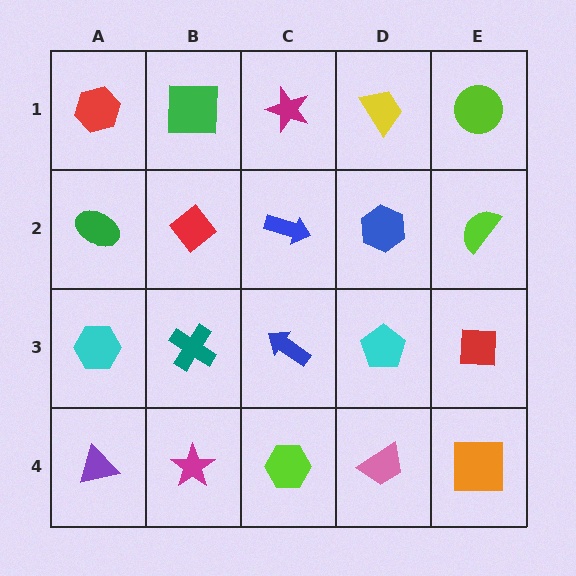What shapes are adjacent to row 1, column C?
A blue arrow (row 2, column C), a green square (row 1, column B), a yellow trapezoid (row 1, column D).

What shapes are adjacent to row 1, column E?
A lime semicircle (row 2, column E), a yellow trapezoid (row 1, column D).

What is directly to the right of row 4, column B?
A lime hexagon.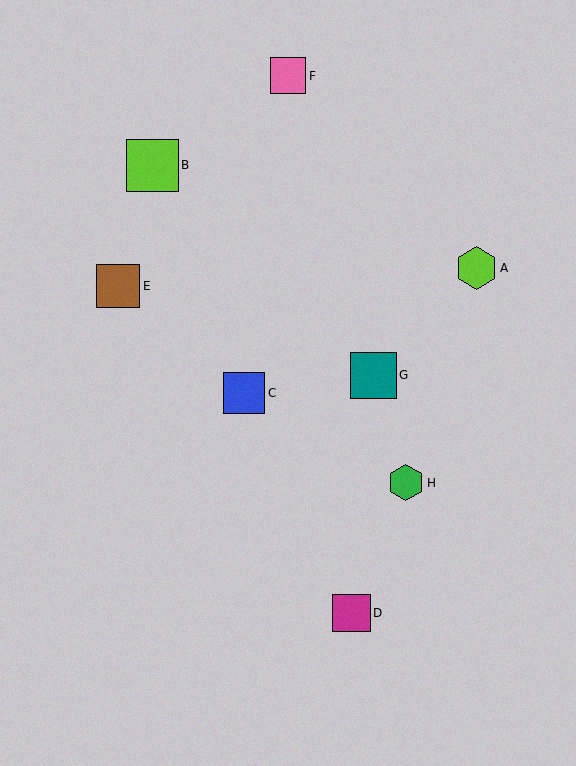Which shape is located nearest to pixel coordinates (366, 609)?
The magenta square (labeled D) at (351, 613) is nearest to that location.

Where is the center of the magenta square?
The center of the magenta square is at (351, 613).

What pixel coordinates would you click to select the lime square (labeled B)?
Click at (153, 165) to select the lime square B.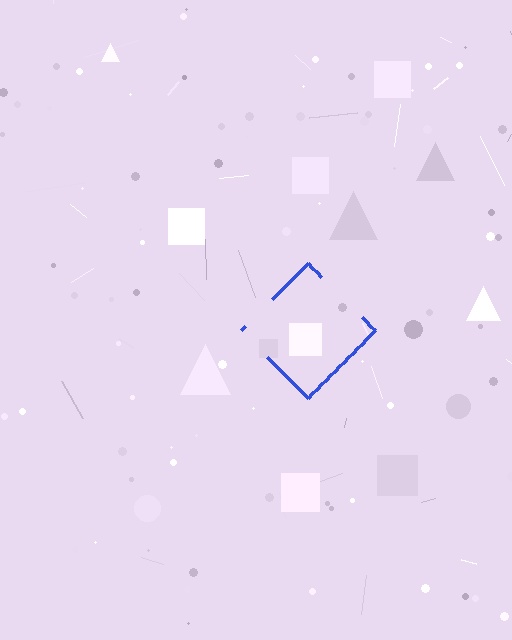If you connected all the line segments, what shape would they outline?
They would outline a diamond.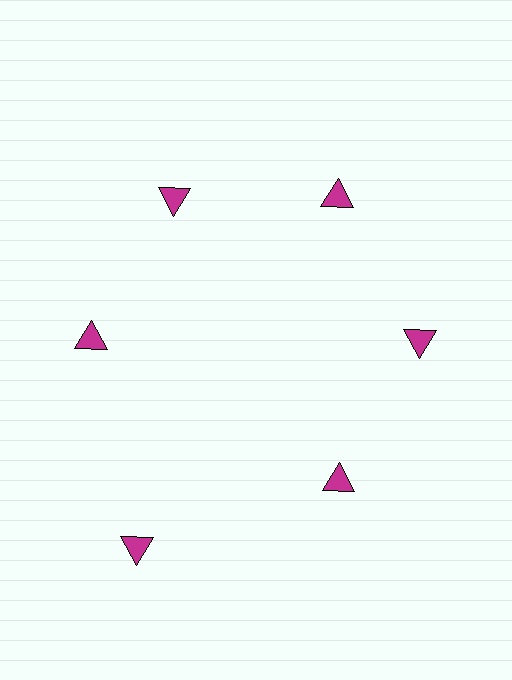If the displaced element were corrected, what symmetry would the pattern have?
It would have 6-fold rotational symmetry — the pattern would map onto itself every 60 degrees.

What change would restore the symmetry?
The symmetry would be restored by moving it inward, back onto the ring so that all 6 triangles sit at equal angles and equal distance from the center.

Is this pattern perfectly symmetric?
No. The 6 magenta triangles are arranged in a ring, but one element near the 7 o'clock position is pushed outward from the center, breaking the 6-fold rotational symmetry.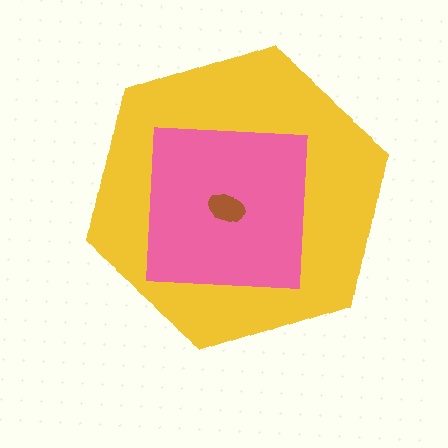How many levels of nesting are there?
3.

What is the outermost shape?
The yellow hexagon.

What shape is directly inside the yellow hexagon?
The pink square.